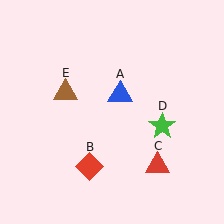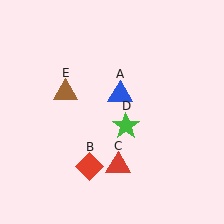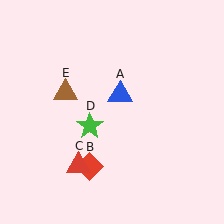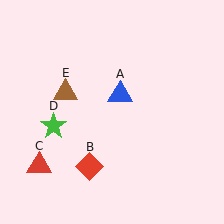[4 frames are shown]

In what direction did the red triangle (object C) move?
The red triangle (object C) moved left.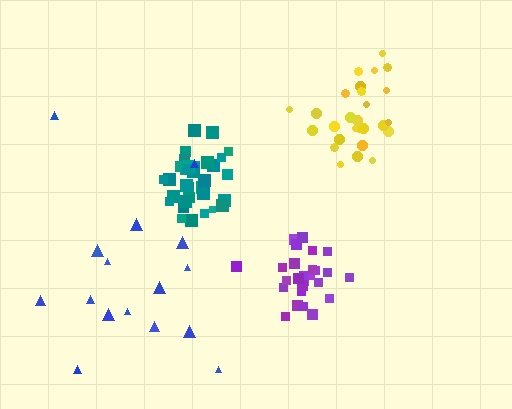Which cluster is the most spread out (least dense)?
Blue.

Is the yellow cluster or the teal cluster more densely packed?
Teal.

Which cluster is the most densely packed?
Teal.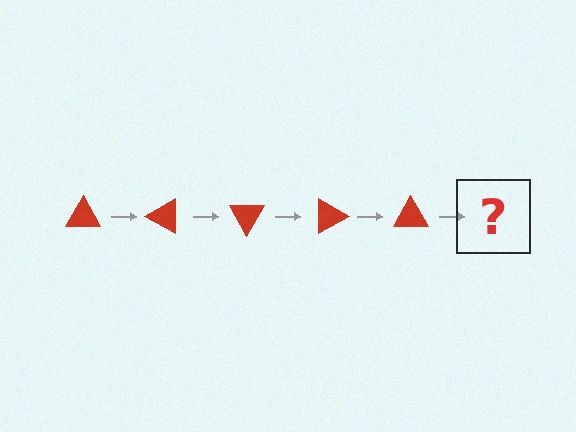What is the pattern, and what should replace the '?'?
The pattern is that the triangle rotates 30 degrees each step. The '?' should be a red triangle rotated 150 degrees.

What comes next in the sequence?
The next element should be a red triangle rotated 150 degrees.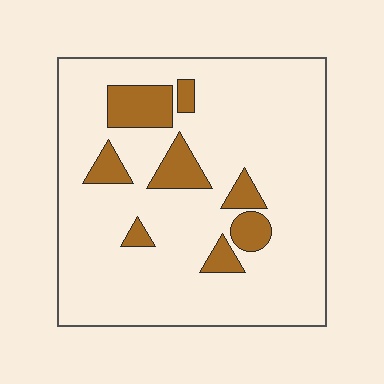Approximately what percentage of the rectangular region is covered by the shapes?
Approximately 15%.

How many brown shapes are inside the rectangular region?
8.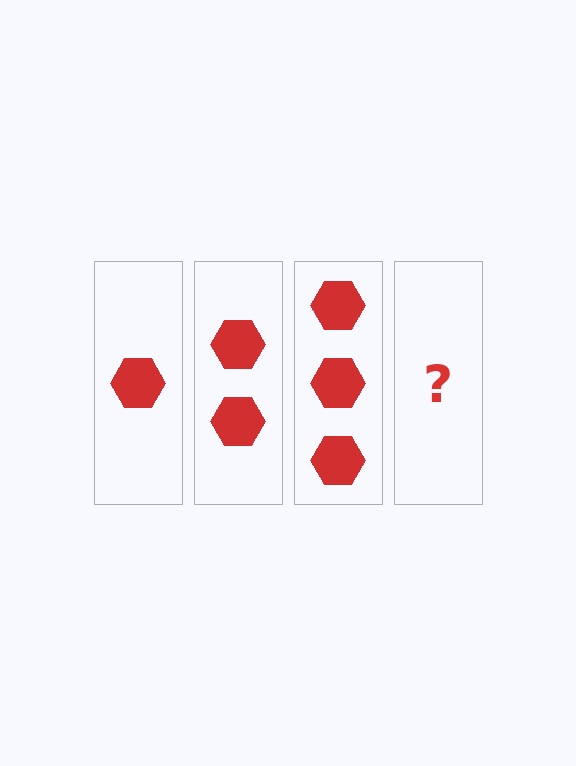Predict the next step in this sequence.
The next step is 4 hexagons.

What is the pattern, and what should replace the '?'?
The pattern is that each step adds one more hexagon. The '?' should be 4 hexagons.